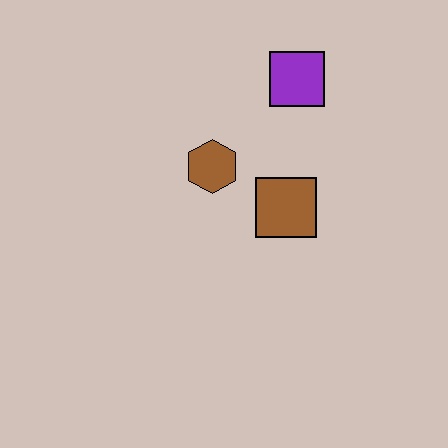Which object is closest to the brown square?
The brown hexagon is closest to the brown square.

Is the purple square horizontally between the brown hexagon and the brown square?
No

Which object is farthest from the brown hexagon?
The purple square is farthest from the brown hexagon.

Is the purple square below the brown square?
No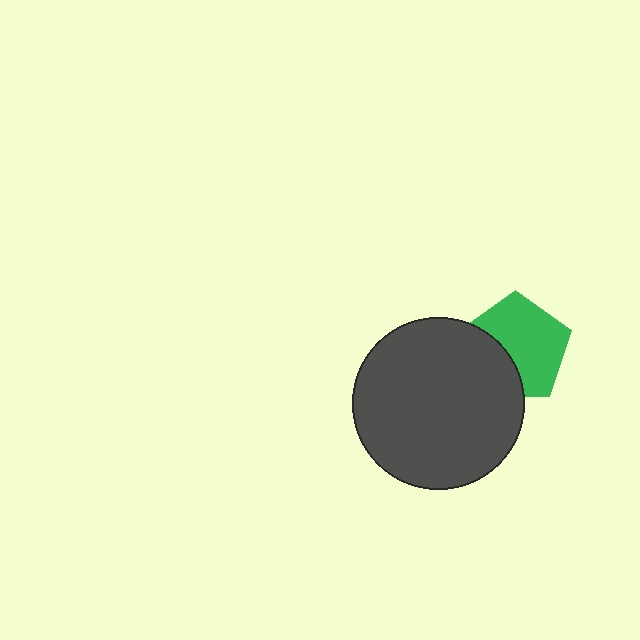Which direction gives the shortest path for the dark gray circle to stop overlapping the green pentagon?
Moving toward the lower-left gives the shortest separation.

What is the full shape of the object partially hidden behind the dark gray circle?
The partially hidden object is a green pentagon.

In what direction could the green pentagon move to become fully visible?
The green pentagon could move toward the upper-right. That would shift it out from behind the dark gray circle entirely.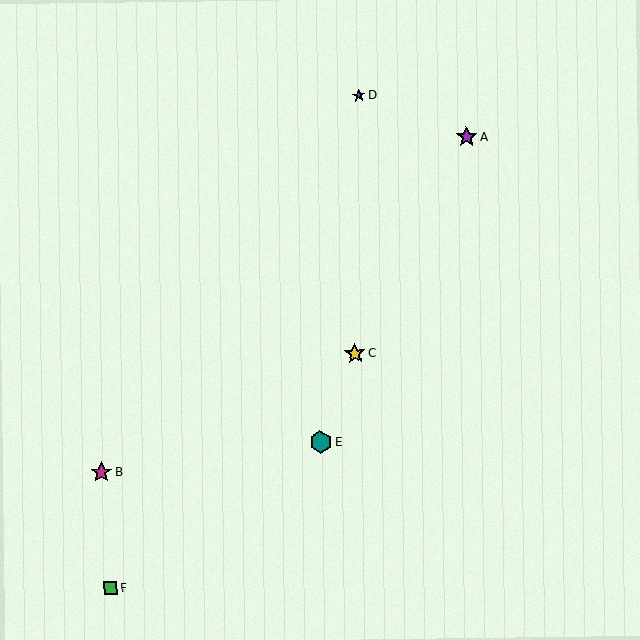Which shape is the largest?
The teal hexagon (labeled E) is the largest.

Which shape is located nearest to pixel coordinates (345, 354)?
The yellow star (labeled C) at (355, 353) is nearest to that location.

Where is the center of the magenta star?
The center of the magenta star is at (101, 472).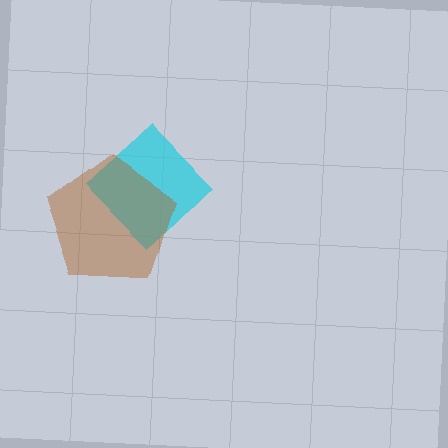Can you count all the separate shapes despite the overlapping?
Yes, there are 2 separate shapes.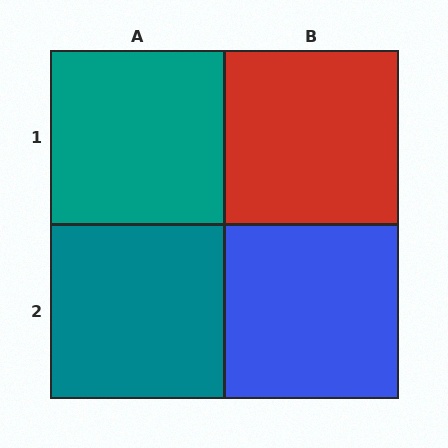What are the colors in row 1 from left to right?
Teal, red.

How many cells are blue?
1 cell is blue.